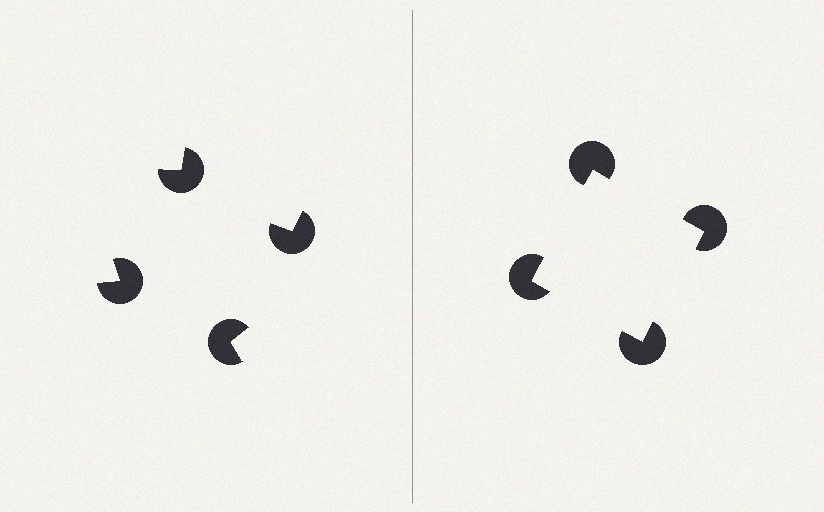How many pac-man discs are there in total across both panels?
8 — 4 on each side.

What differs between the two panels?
The pac-man discs are positioned identically on both sides; only the wedge orientations differ. On the right they align to a square; on the left they are misaligned.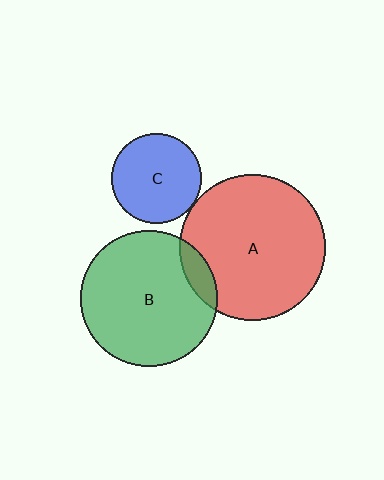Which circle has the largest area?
Circle A (red).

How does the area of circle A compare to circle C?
Approximately 2.7 times.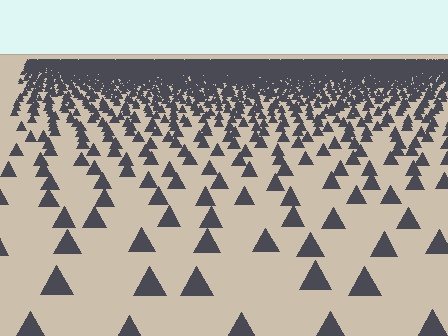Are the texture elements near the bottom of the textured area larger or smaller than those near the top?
Larger. Near the bottom, elements are closer to the viewer and appear at a bigger on-screen size.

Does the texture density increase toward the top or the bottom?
Density increases toward the top.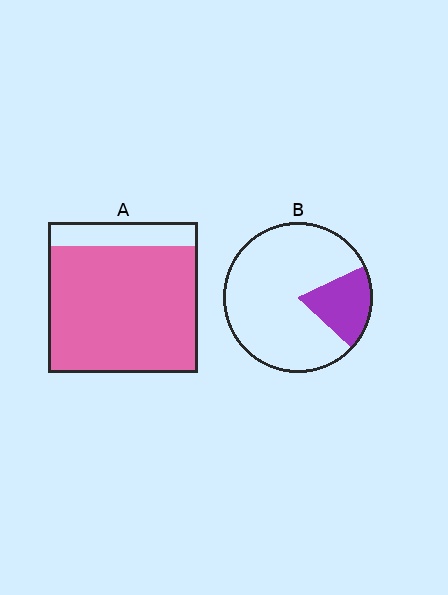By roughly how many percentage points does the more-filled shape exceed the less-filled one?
By roughly 65 percentage points (A over B).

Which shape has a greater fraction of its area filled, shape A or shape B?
Shape A.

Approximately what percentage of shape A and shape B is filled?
A is approximately 85% and B is approximately 20%.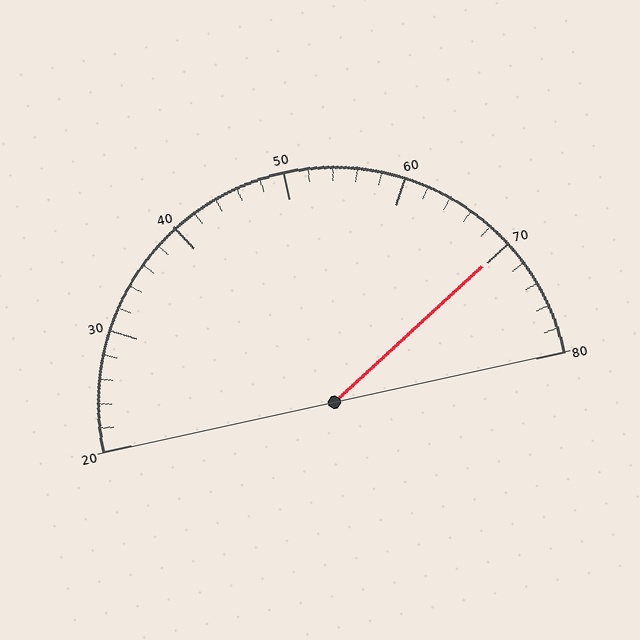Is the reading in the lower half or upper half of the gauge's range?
The reading is in the upper half of the range (20 to 80).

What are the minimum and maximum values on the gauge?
The gauge ranges from 20 to 80.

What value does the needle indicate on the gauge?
The needle indicates approximately 70.